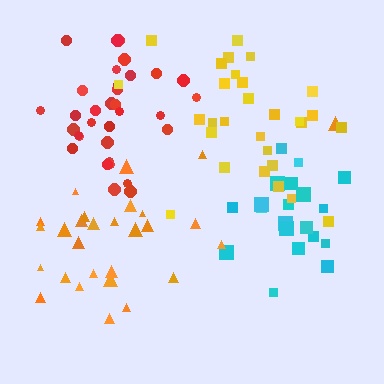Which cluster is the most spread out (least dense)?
Orange.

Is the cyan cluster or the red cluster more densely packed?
Red.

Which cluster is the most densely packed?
Red.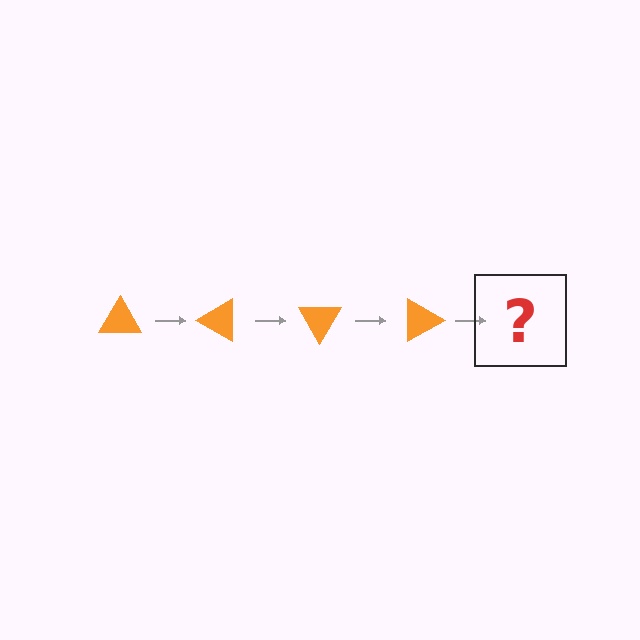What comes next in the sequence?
The next element should be an orange triangle rotated 120 degrees.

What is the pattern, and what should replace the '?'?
The pattern is that the triangle rotates 30 degrees each step. The '?' should be an orange triangle rotated 120 degrees.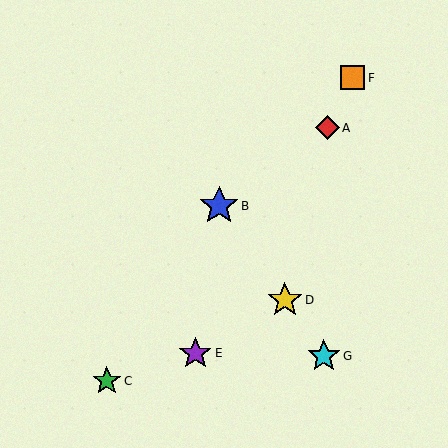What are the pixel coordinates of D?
Object D is at (285, 300).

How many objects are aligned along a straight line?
3 objects (B, D, G) are aligned along a straight line.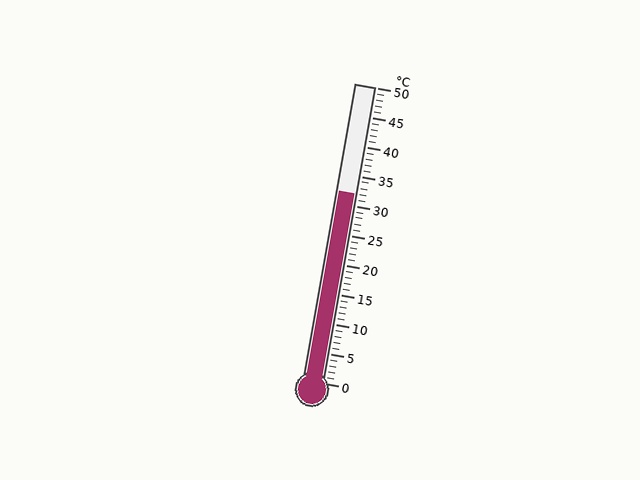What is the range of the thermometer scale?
The thermometer scale ranges from 0°C to 50°C.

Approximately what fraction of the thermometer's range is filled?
The thermometer is filled to approximately 65% of its range.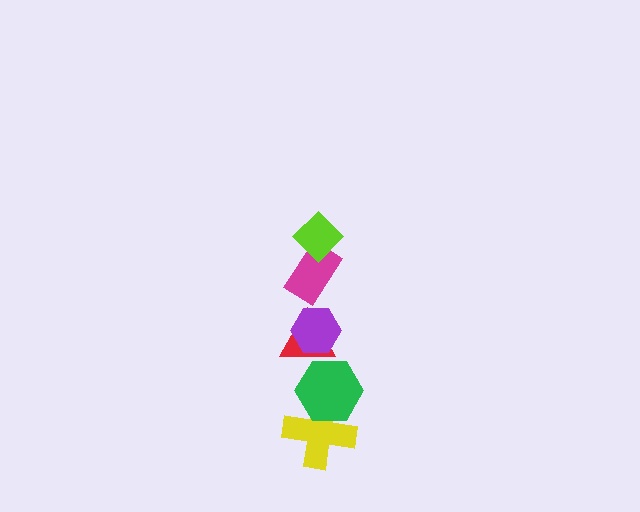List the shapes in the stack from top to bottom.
From top to bottom: the lime diamond, the magenta rectangle, the purple hexagon, the red triangle, the green hexagon, the yellow cross.